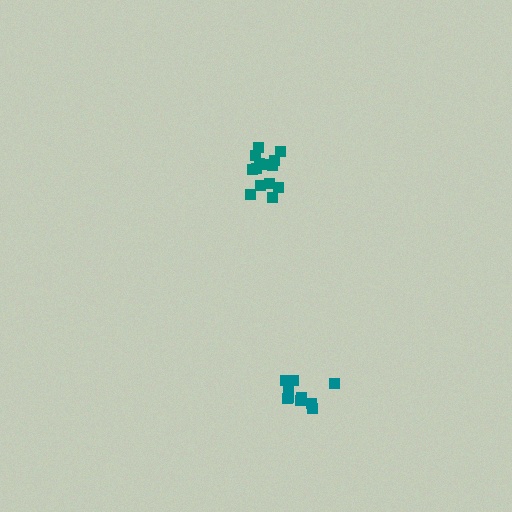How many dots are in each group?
Group 1: 10 dots, Group 2: 14 dots (24 total).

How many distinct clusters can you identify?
There are 2 distinct clusters.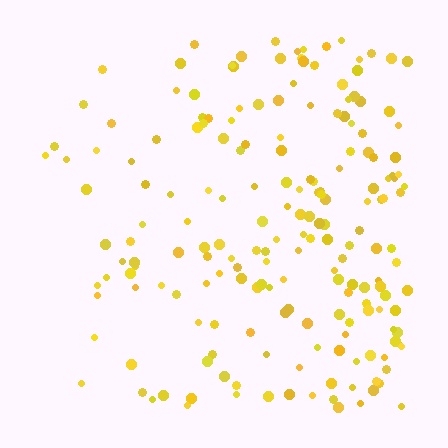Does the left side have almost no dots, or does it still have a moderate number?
Still a moderate number, just noticeably fewer than the right.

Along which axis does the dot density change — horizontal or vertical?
Horizontal.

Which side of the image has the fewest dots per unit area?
The left.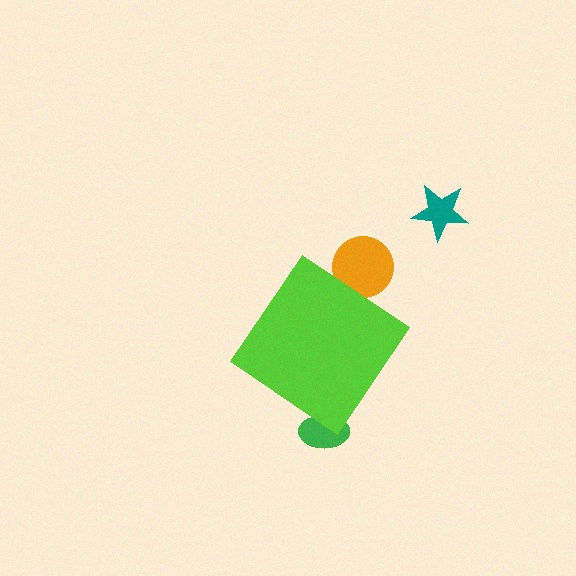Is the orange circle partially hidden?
Yes, the orange circle is partially hidden behind the lime diamond.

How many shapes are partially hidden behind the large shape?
2 shapes are partially hidden.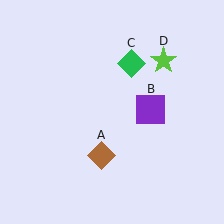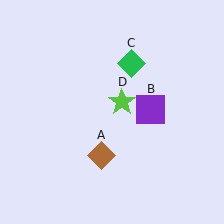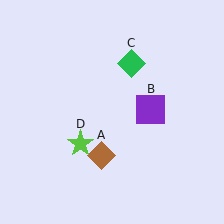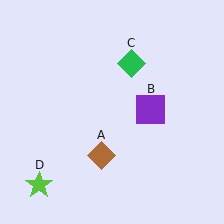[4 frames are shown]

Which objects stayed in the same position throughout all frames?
Brown diamond (object A) and purple square (object B) and green diamond (object C) remained stationary.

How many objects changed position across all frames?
1 object changed position: lime star (object D).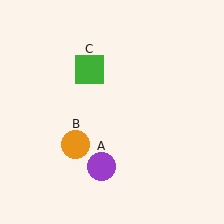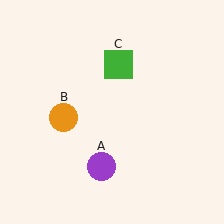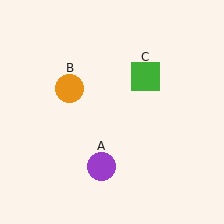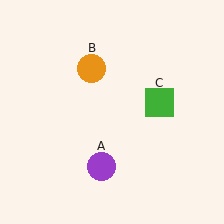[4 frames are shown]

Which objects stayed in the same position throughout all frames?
Purple circle (object A) remained stationary.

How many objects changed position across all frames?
2 objects changed position: orange circle (object B), green square (object C).